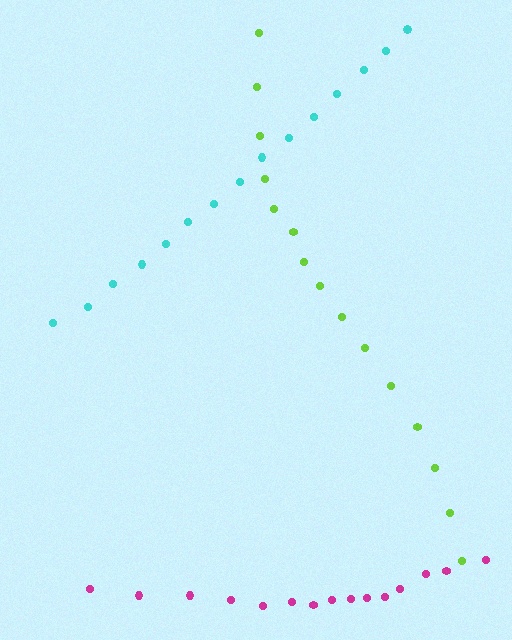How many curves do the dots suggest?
There are 3 distinct paths.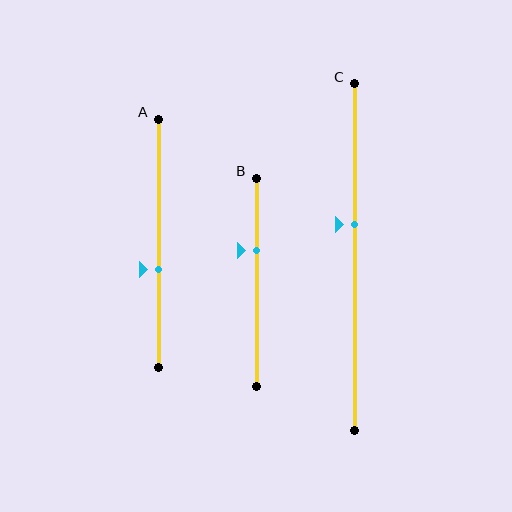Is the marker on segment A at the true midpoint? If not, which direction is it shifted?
No, the marker on segment A is shifted downward by about 11% of the segment length.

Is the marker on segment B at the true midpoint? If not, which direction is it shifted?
No, the marker on segment B is shifted upward by about 15% of the segment length.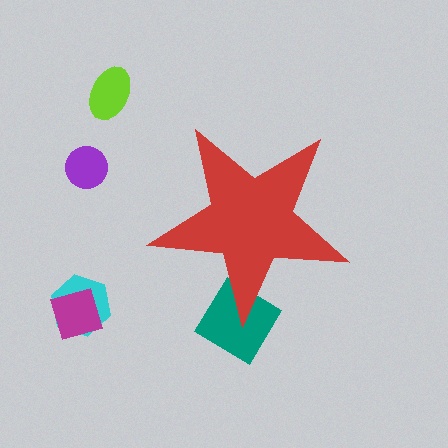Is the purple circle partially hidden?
No, the purple circle is fully visible.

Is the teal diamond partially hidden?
Yes, the teal diamond is partially hidden behind the red star.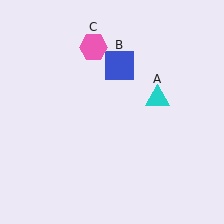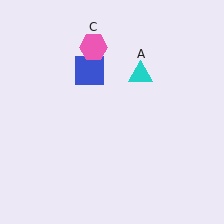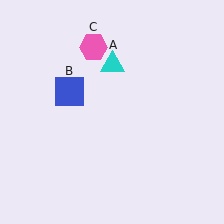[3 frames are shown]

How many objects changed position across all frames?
2 objects changed position: cyan triangle (object A), blue square (object B).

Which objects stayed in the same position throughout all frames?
Pink hexagon (object C) remained stationary.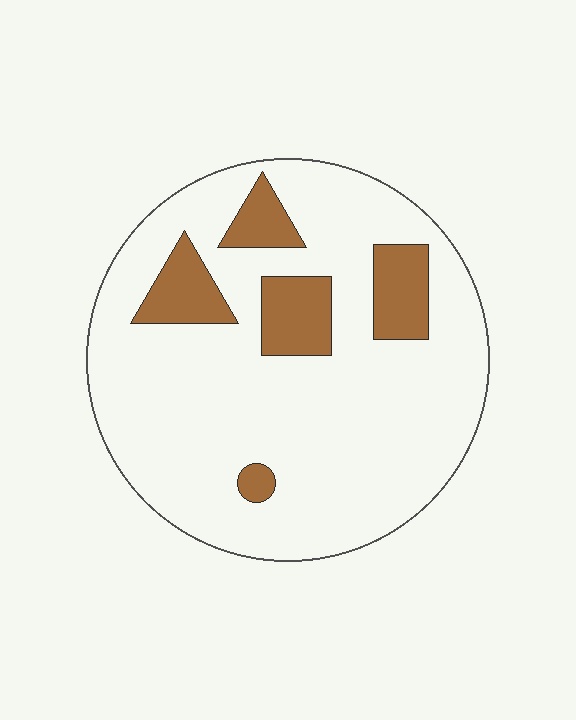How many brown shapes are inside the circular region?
5.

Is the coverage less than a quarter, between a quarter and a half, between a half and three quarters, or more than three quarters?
Less than a quarter.